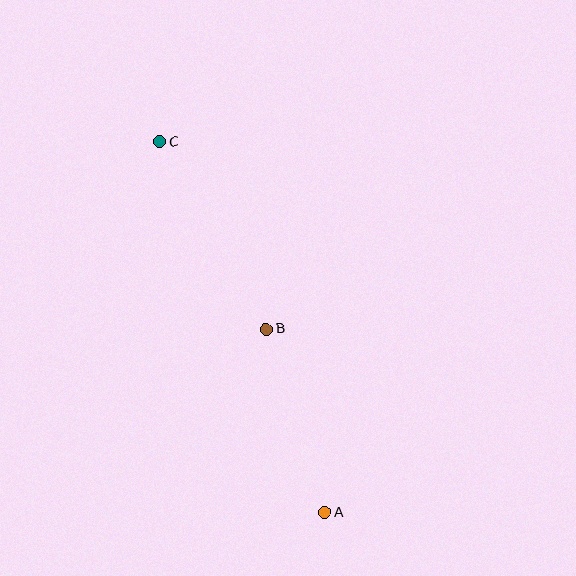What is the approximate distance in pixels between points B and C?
The distance between B and C is approximately 216 pixels.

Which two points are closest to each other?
Points A and B are closest to each other.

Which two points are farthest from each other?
Points A and C are farthest from each other.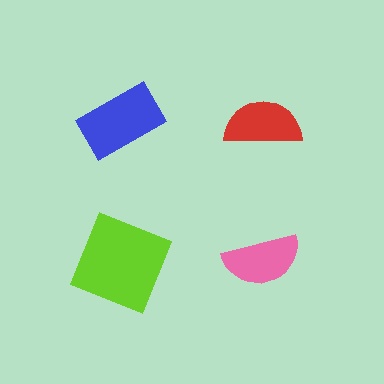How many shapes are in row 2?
2 shapes.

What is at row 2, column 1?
A lime square.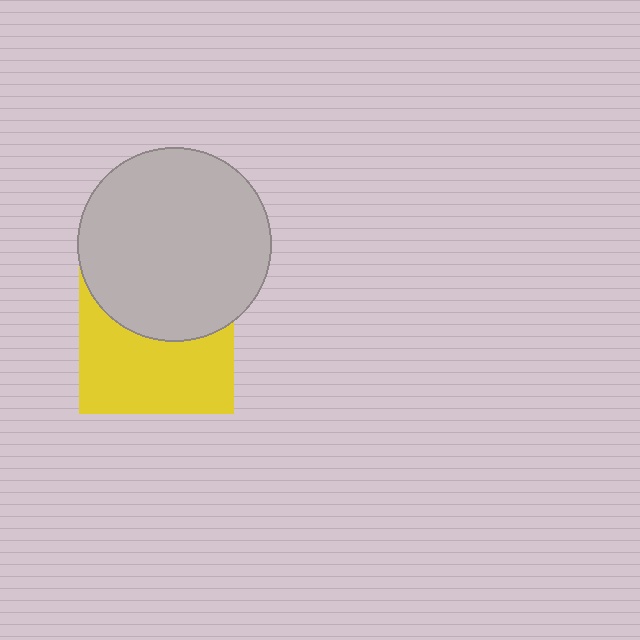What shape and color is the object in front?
The object in front is a light gray circle.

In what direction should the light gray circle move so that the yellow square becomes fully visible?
The light gray circle should move up. That is the shortest direction to clear the overlap and leave the yellow square fully visible.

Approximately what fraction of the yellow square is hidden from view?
Roughly 44% of the yellow square is hidden behind the light gray circle.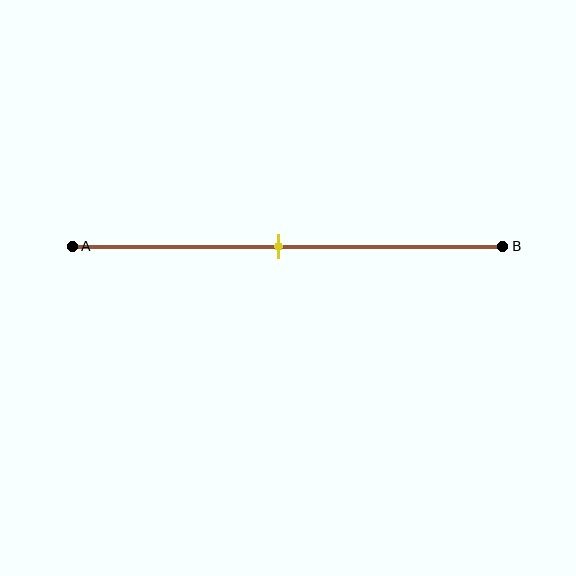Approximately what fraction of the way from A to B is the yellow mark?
The yellow mark is approximately 50% of the way from A to B.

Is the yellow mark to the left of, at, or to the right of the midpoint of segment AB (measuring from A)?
The yellow mark is approximately at the midpoint of segment AB.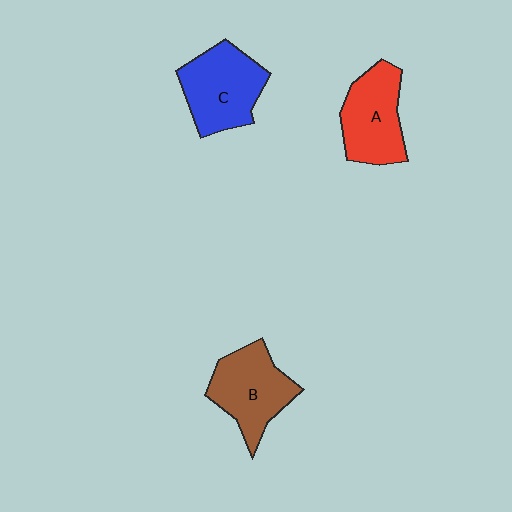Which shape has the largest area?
Shape C (blue).